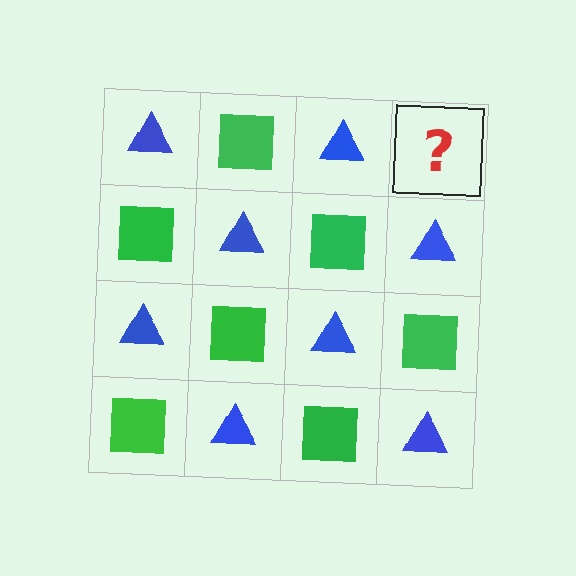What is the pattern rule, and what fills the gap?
The rule is that it alternates blue triangle and green square in a checkerboard pattern. The gap should be filled with a green square.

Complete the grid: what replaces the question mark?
The question mark should be replaced with a green square.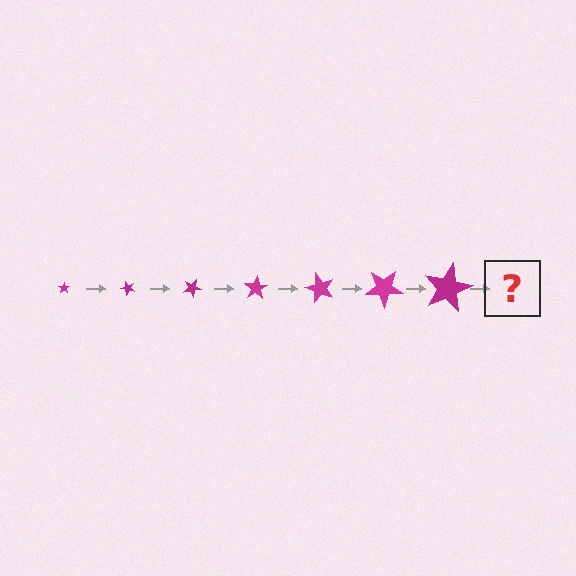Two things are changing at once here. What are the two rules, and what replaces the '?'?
The two rules are that the star grows larger each step and it rotates 50 degrees each step. The '?' should be a star, larger than the previous one and rotated 350 degrees from the start.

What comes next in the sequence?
The next element should be a star, larger than the previous one and rotated 350 degrees from the start.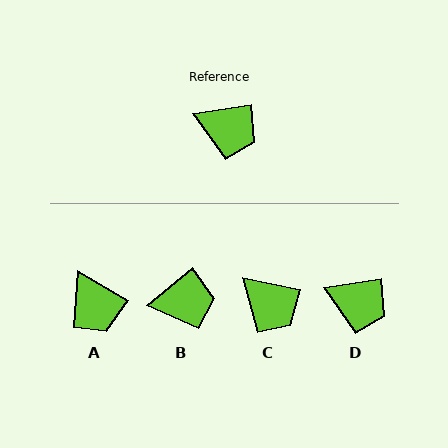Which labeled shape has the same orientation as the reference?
D.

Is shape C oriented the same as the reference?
No, it is off by about 20 degrees.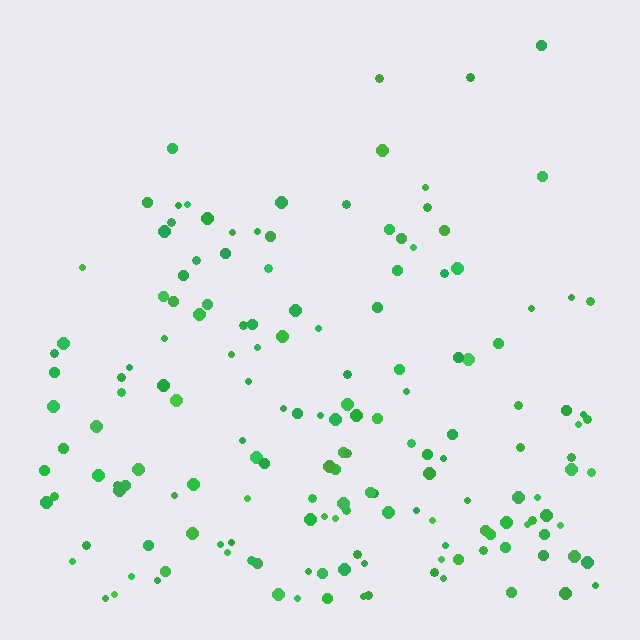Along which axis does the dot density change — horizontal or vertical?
Vertical.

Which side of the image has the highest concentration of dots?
The bottom.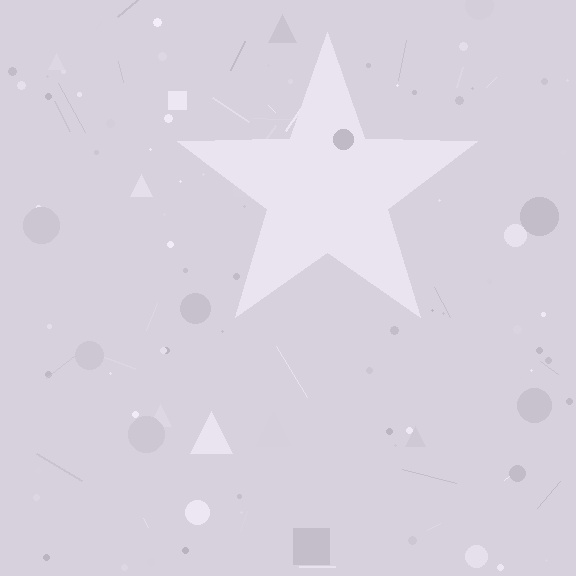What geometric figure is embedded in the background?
A star is embedded in the background.